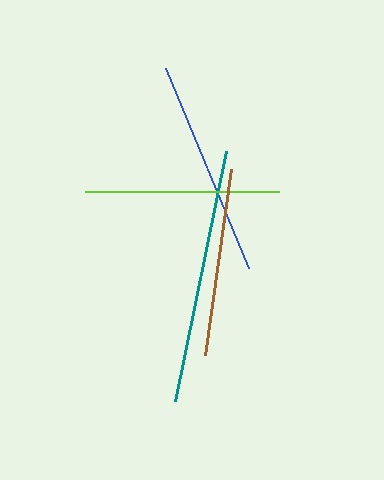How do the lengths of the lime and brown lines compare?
The lime and brown lines are approximately the same length.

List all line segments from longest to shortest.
From longest to shortest: teal, blue, lime, brown.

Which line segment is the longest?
The teal line is the longest at approximately 255 pixels.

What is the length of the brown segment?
The brown segment is approximately 187 pixels long.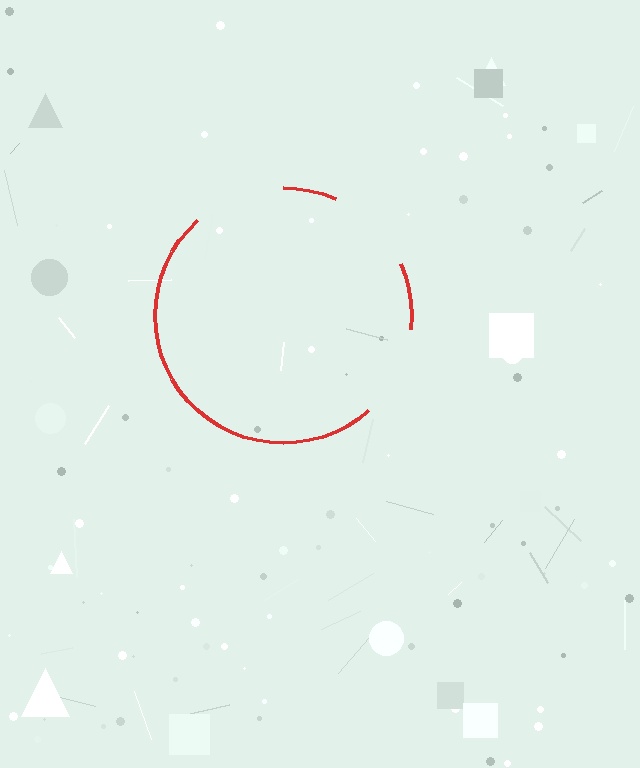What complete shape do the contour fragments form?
The contour fragments form a circle.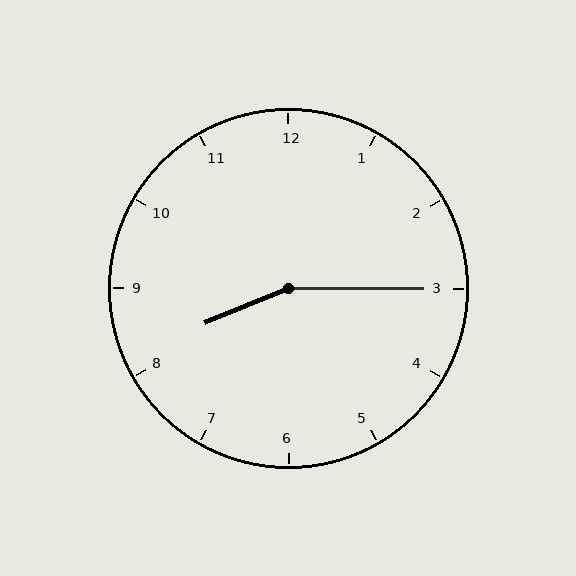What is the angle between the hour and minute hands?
Approximately 158 degrees.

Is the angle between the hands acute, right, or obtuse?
It is obtuse.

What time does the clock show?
8:15.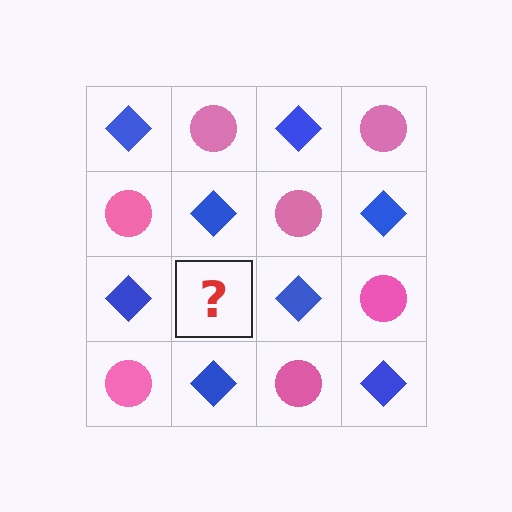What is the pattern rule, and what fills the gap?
The rule is that it alternates blue diamond and pink circle in a checkerboard pattern. The gap should be filled with a pink circle.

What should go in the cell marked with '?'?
The missing cell should contain a pink circle.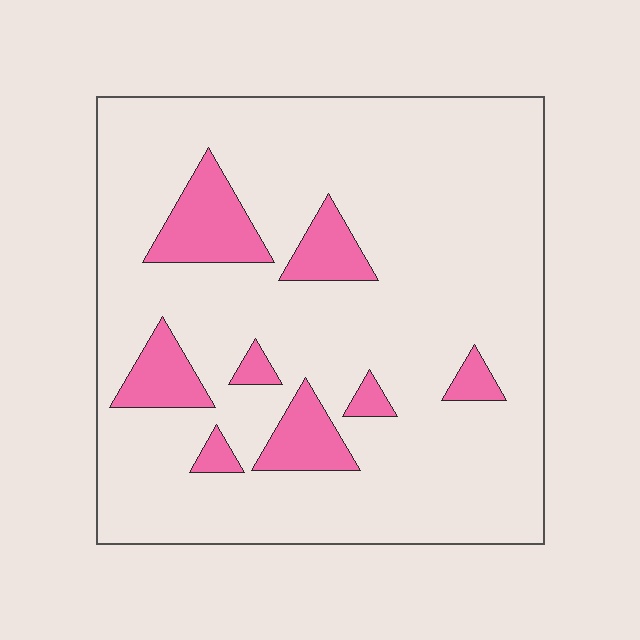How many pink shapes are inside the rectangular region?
8.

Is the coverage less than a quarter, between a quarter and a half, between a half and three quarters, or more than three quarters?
Less than a quarter.